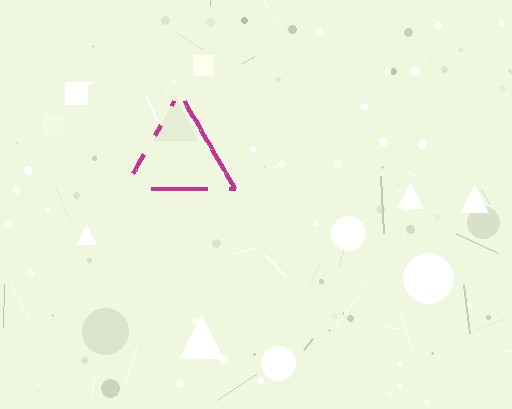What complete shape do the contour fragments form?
The contour fragments form a triangle.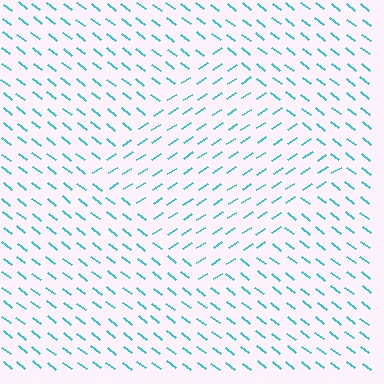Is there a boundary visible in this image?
Yes, there is a texture boundary formed by a change in line orientation.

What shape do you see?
I see a diamond.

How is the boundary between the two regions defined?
The boundary is defined purely by a change in line orientation (approximately 71 degrees difference). All lines are the same color and thickness.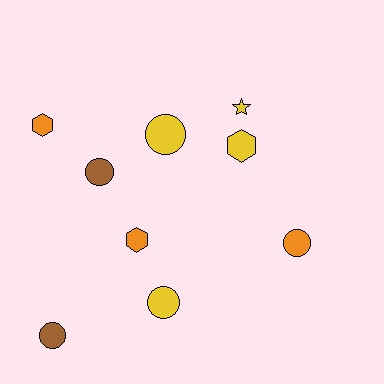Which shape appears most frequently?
Circle, with 5 objects.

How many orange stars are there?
There are no orange stars.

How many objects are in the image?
There are 9 objects.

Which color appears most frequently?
Yellow, with 4 objects.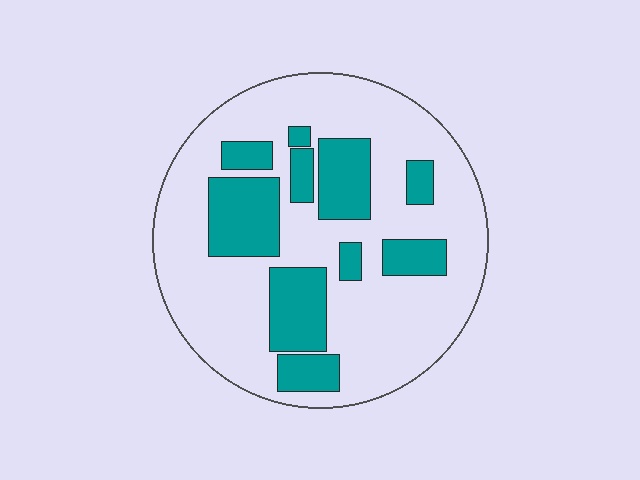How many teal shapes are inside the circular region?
10.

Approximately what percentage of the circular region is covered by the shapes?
Approximately 30%.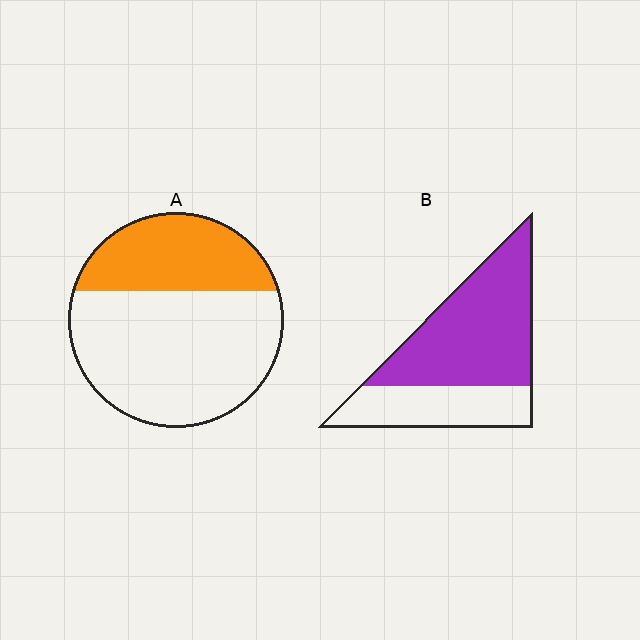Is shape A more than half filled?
No.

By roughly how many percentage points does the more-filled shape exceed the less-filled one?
By roughly 30 percentage points (B over A).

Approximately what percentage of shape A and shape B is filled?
A is approximately 35% and B is approximately 65%.